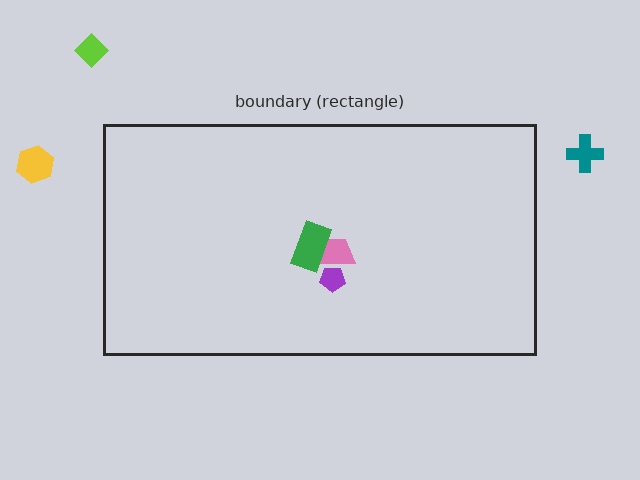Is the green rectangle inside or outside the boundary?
Inside.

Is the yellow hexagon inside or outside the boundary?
Outside.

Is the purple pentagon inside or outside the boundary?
Inside.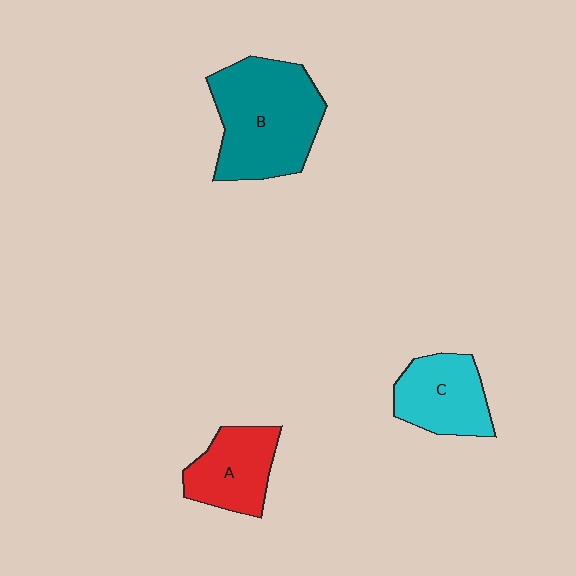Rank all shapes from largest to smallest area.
From largest to smallest: B (teal), C (cyan), A (red).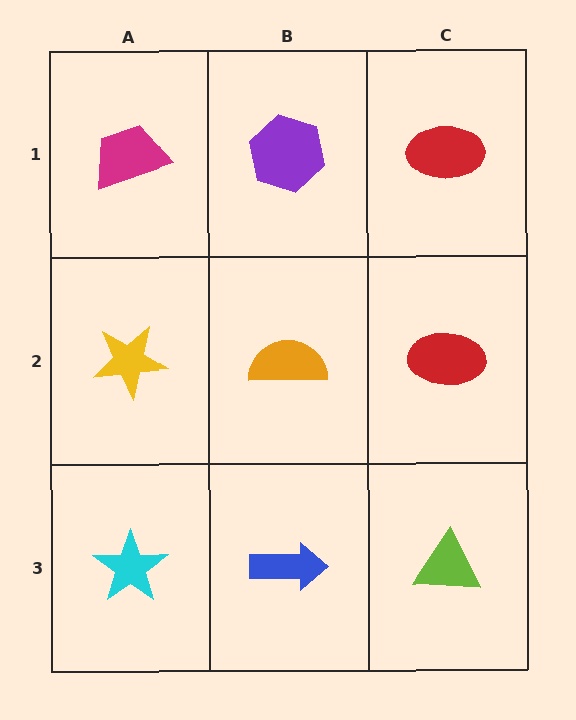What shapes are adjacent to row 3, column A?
A yellow star (row 2, column A), a blue arrow (row 3, column B).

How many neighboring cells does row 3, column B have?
3.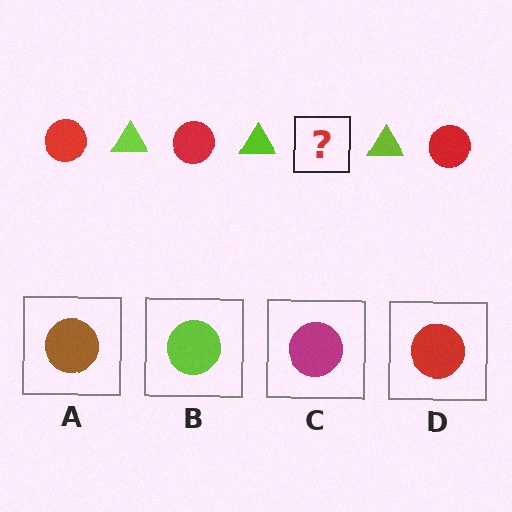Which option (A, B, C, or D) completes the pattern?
D.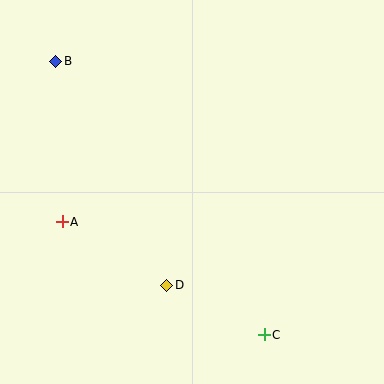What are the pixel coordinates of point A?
Point A is at (62, 222).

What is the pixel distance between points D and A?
The distance between D and A is 123 pixels.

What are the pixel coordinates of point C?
Point C is at (264, 335).